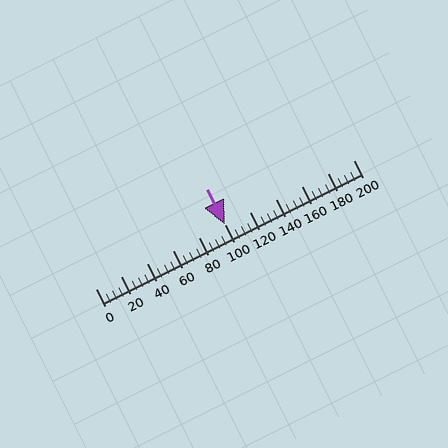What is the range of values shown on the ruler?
The ruler shows values from 0 to 200.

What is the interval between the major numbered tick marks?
The major tick marks are spaced 20 units apart.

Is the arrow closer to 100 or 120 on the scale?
The arrow is closer to 100.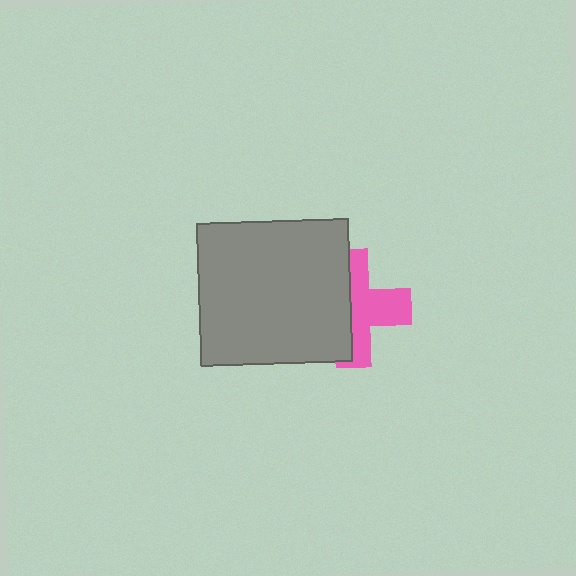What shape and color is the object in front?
The object in front is a gray rectangle.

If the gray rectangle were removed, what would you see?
You would see the complete pink cross.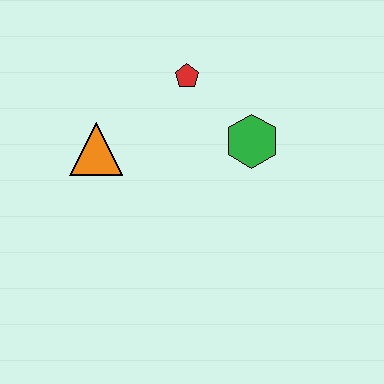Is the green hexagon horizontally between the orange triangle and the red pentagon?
No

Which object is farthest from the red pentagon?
The orange triangle is farthest from the red pentagon.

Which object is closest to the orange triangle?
The red pentagon is closest to the orange triangle.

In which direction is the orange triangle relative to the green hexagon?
The orange triangle is to the left of the green hexagon.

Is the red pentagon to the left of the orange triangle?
No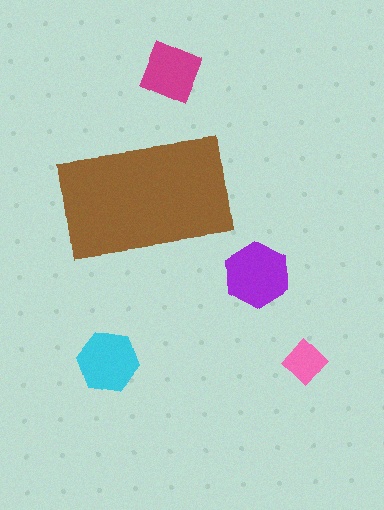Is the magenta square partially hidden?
No, the magenta square is fully visible.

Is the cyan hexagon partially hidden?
No, the cyan hexagon is fully visible.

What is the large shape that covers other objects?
A brown rectangle.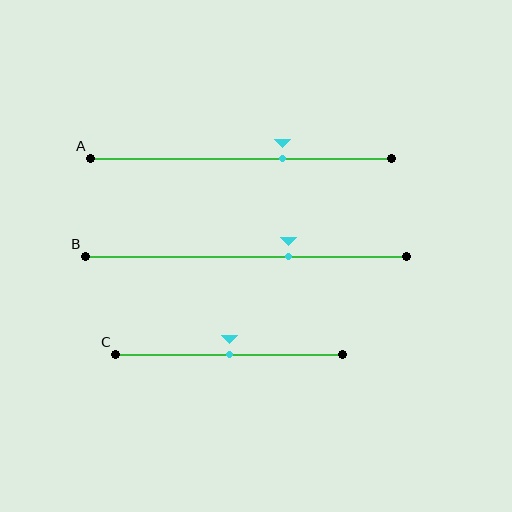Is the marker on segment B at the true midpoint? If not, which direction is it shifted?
No, the marker on segment B is shifted to the right by about 13% of the segment length.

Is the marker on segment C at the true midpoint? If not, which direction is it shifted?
Yes, the marker on segment C is at the true midpoint.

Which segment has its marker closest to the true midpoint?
Segment C has its marker closest to the true midpoint.